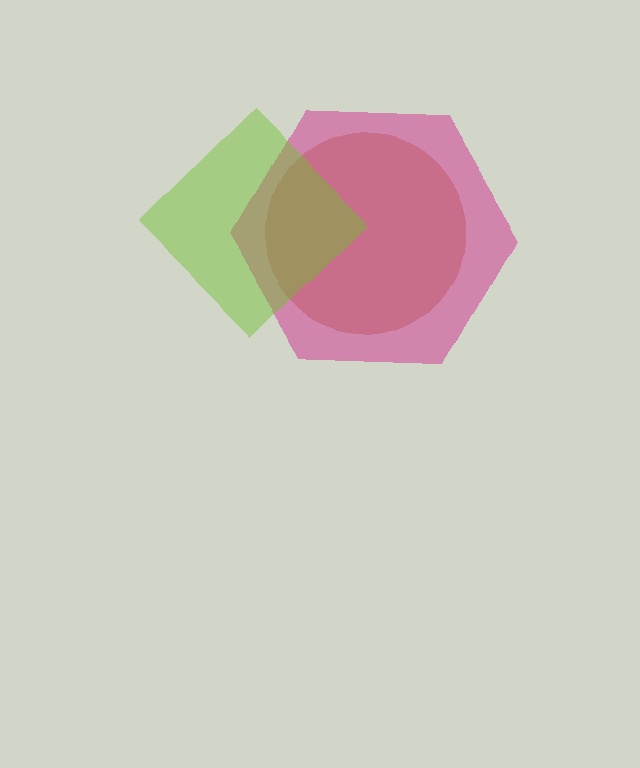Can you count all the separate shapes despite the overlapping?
Yes, there are 3 separate shapes.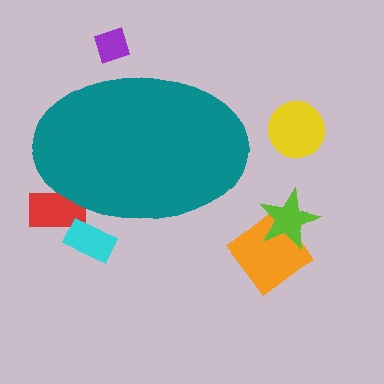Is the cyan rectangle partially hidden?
Yes, the cyan rectangle is partially hidden behind the teal ellipse.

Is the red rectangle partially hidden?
Yes, the red rectangle is partially hidden behind the teal ellipse.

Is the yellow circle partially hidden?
No, the yellow circle is fully visible.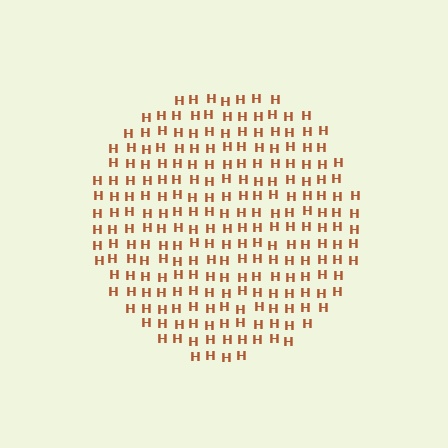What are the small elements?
The small elements are letter H's.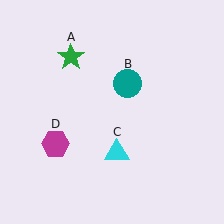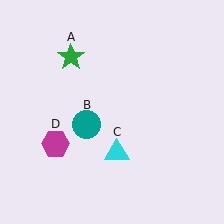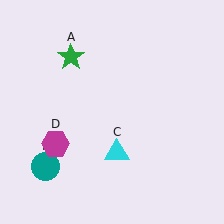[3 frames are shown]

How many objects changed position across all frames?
1 object changed position: teal circle (object B).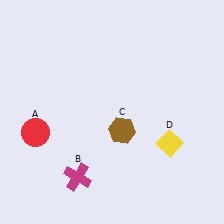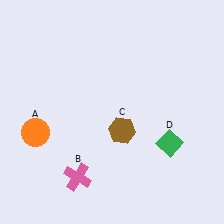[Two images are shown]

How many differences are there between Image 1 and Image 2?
There are 3 differences between the two images.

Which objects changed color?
A changed from red to orange. B changed from magenta to pink. D changed from yellow to green.